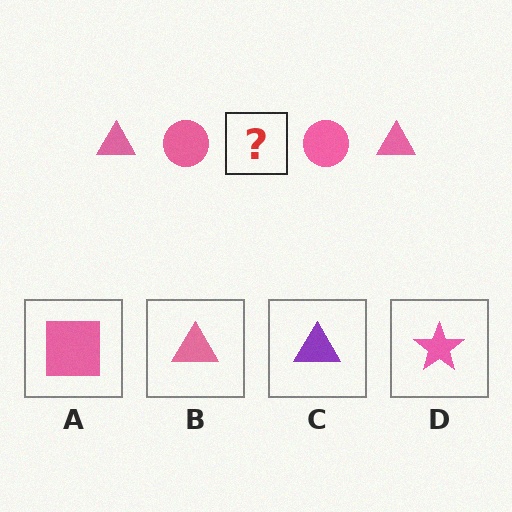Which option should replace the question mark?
Option B.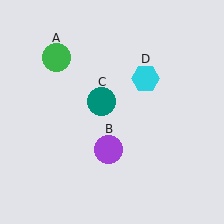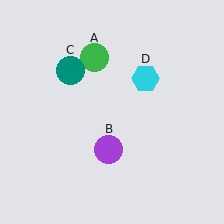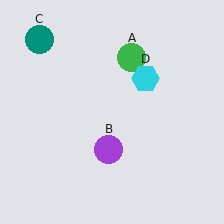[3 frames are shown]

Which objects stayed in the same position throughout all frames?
Purple circle (object B) and cyan hexagon (object D) remained stationary.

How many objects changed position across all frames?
2 objects changed position: green circle (object A), teal circle (object C).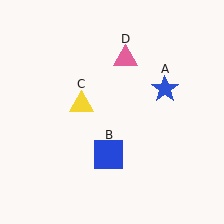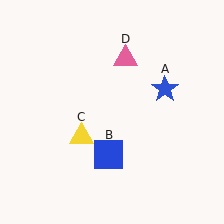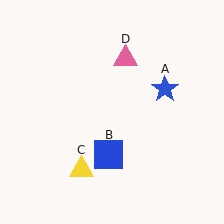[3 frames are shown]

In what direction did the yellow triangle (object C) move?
The yellow triangle (object C) moved down.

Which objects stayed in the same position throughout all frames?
Blue star (object A) and blue square (object B) and pink triangle (object D) remained stationary.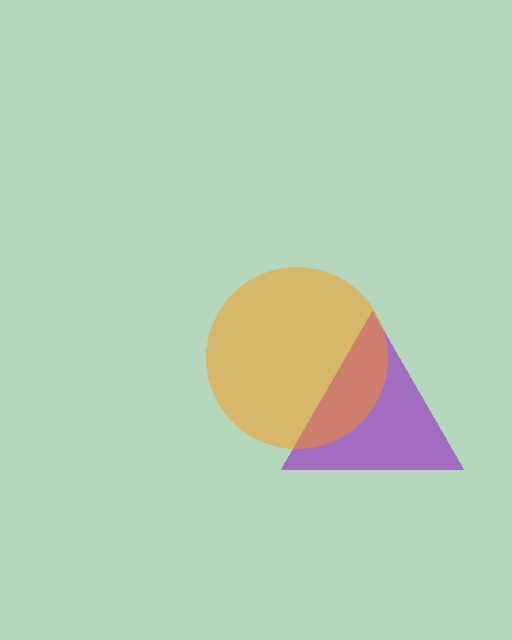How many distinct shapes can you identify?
There are 2 distinct shapes: a purple triangle, an orange circle.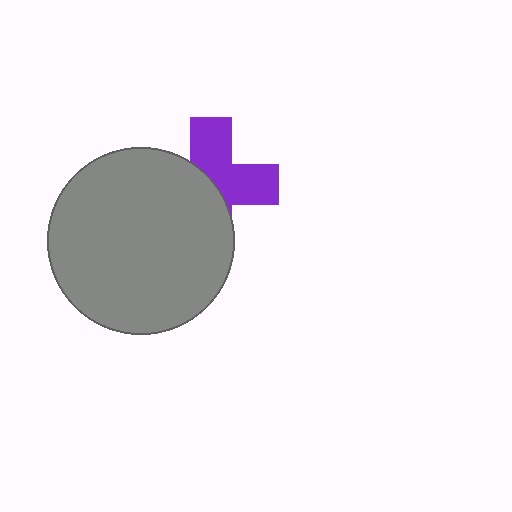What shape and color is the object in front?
The object in front is a gray circle.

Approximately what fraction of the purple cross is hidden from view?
Roughly 52% of the purple cross is hidden behind the gray circle.